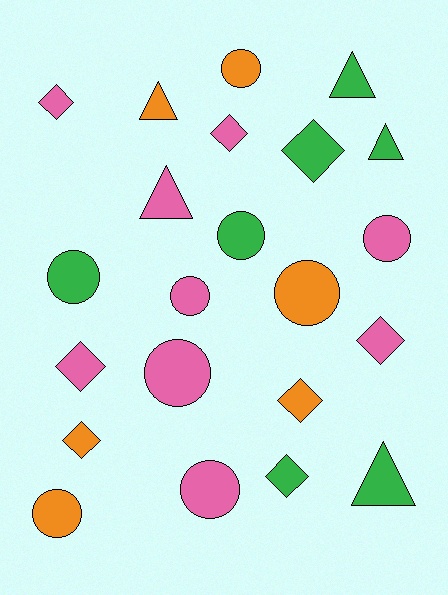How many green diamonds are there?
There are 2 green diamonds.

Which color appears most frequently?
Pink, with 9 objects.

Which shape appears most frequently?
Circle, with 9 objects.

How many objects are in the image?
There are 22 objects.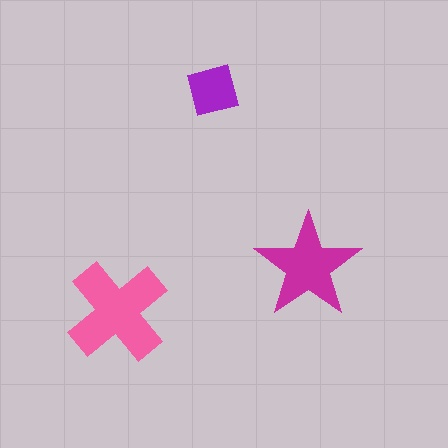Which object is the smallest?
The purple square.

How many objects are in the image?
There are 3 objects in the image.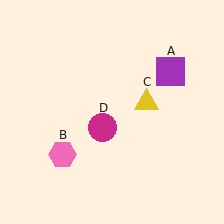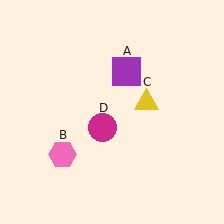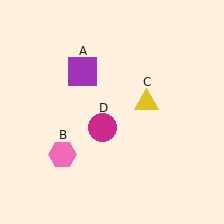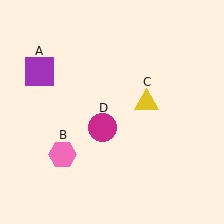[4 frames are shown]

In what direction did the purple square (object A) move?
The purple square (object A) moved left.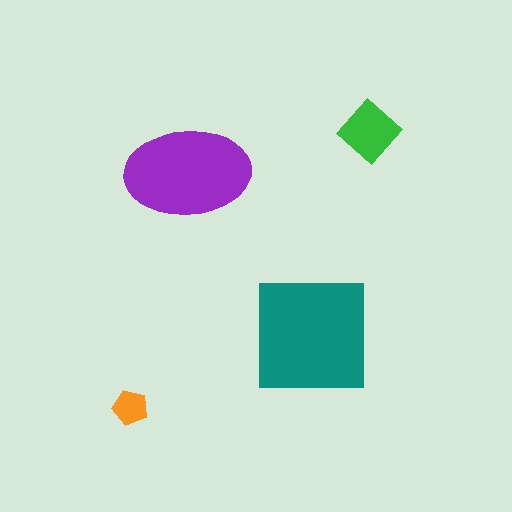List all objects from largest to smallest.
The teal square, the purple ellipse, the green diamond, the orange pentagon.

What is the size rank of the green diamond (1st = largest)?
3rd.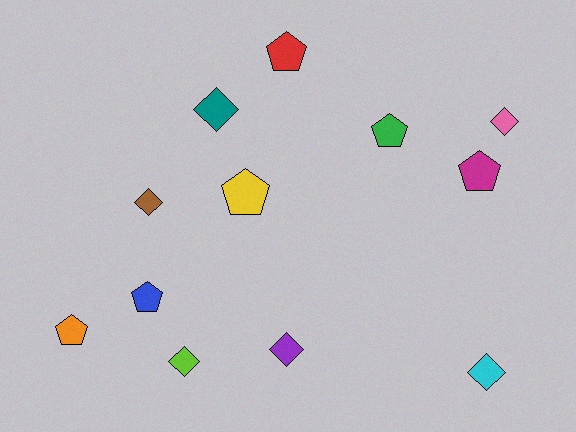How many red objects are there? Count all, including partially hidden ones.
There is 1 red object.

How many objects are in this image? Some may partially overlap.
There are 12 objects.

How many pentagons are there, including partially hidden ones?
There are 6 pentagons.